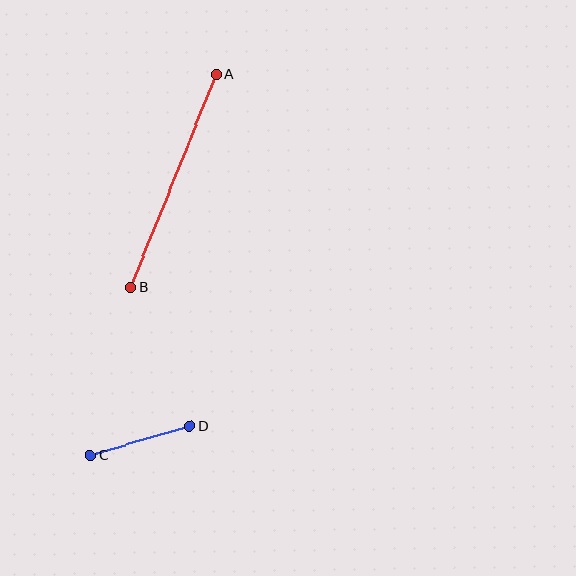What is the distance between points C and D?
The distance is approximately 104 pixels.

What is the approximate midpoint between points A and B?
The midpoint is at approximately (173, 181) pixels.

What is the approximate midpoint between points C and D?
The midpoint is at approximately (140, 441) pixels.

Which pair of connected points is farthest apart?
Points A and B are farthest apart.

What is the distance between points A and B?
The distance is approximately 230 pixels.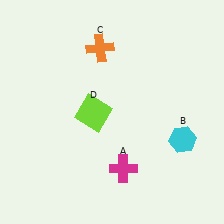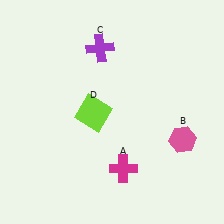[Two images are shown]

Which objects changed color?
B changed from cyan to pink. C changed from orange to purple.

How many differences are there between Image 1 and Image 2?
There are 2 differences between the two images.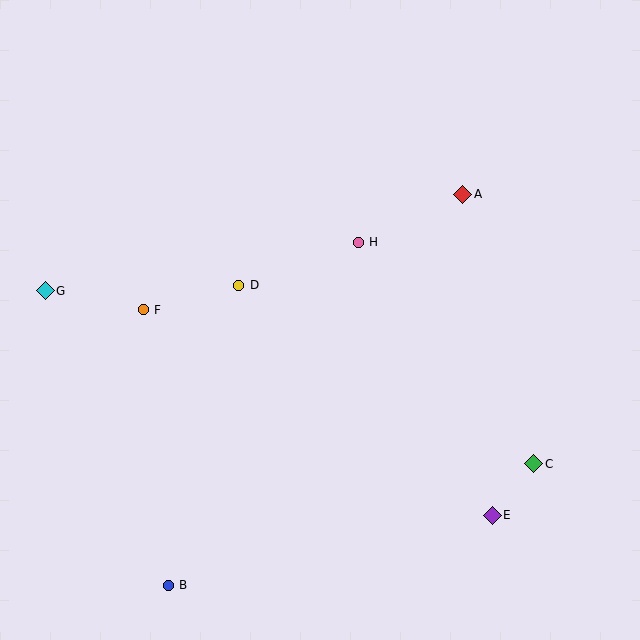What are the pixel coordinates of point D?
Point D is at (239, 285).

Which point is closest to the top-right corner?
Point A is closest to the top-right corner.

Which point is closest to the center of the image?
Point H at (358, 242) is closest to the center.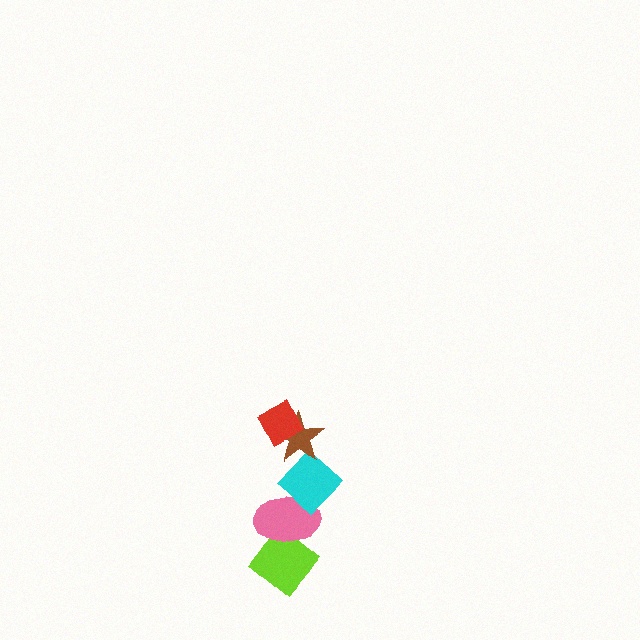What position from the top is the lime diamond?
The lime diamond is 5th from the top.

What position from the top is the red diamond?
The red diamond is 1st from the top.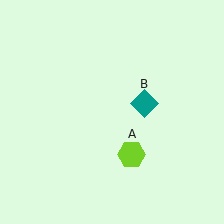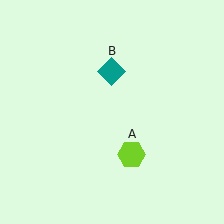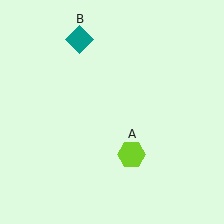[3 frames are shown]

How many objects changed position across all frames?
1 object changed position: teal diamond (object B).